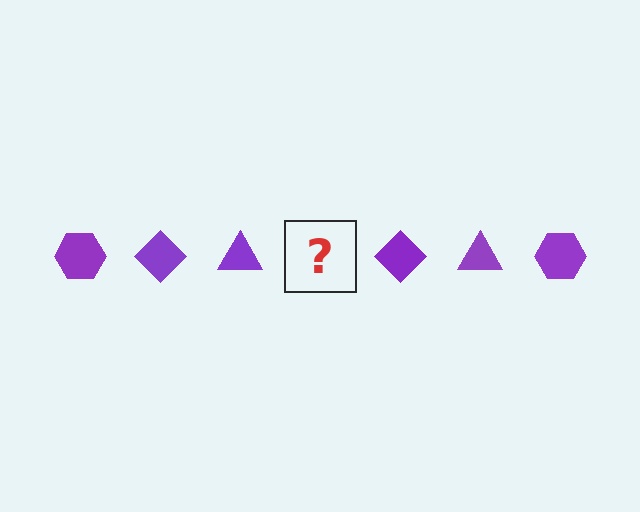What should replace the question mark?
The question mark should be replaced with a purple hexagon.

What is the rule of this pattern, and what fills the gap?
The rule is that the pattern cycles through hexagon, diamond, triangle shapes in purple. The gap should be filled with a purple hexagon.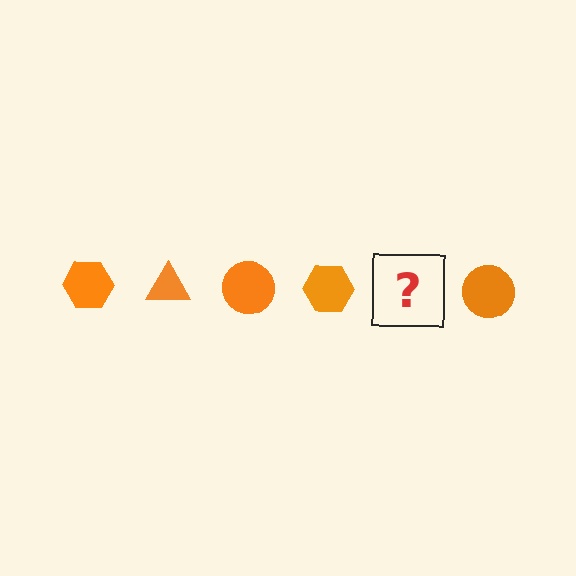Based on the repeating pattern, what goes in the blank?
The blank should be an orange triangle.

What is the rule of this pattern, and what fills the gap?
The rule is that the pattern cycles through hexagon, triangle, circle shapes in orange. The gap should be filled with an orange triangle.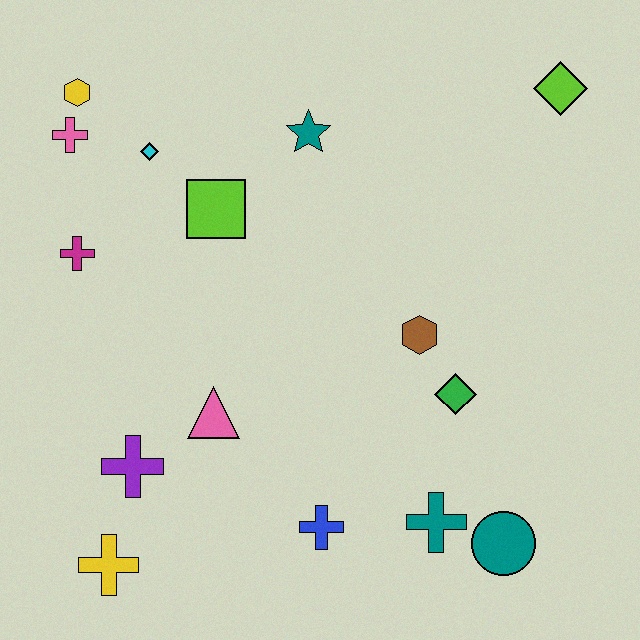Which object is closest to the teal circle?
The teal cross is closest to the teal circle.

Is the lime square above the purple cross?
Yes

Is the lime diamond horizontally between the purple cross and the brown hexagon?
No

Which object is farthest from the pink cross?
The teal circle is farthest from the pink cross.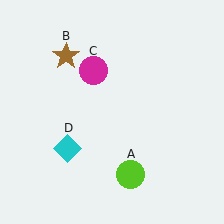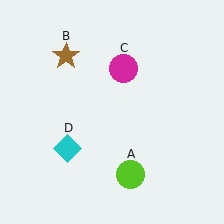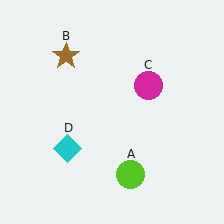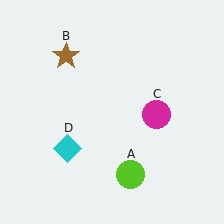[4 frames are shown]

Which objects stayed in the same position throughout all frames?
Lime circle (object A) and brown star (object B) and cyan diamond (object D) remained stationary.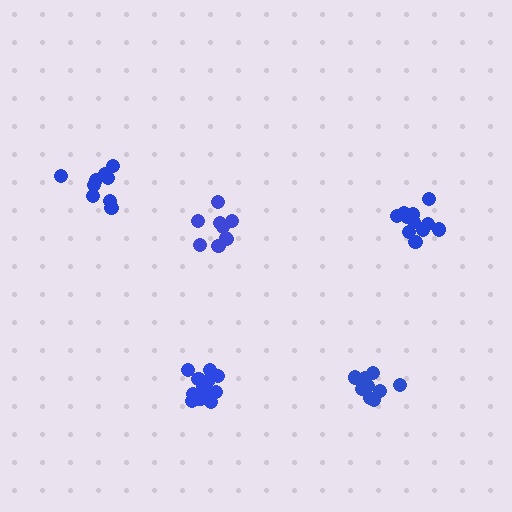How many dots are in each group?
Group 1: 13 dots, Group 2: 13 dots, Group 3: 9 dots, Group 4: 9 dots, Group 5: 9 dots (53 total).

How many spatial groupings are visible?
There are 5 spatial groupings.